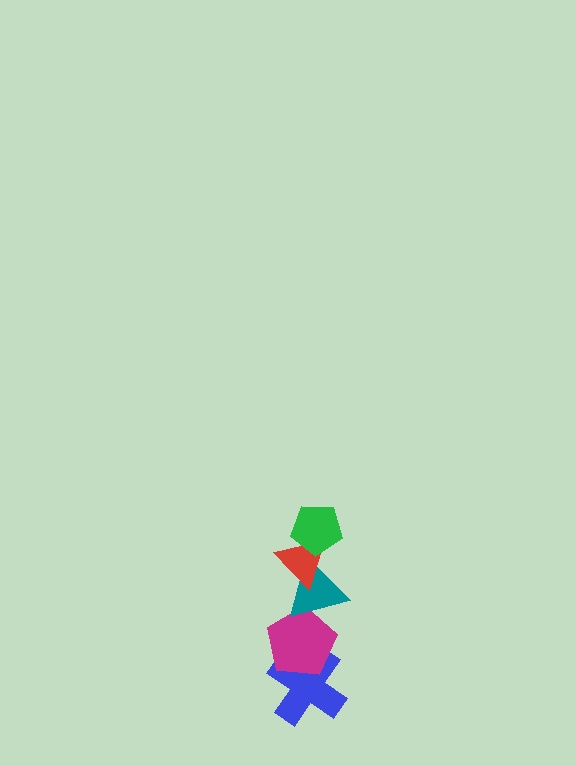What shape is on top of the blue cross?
The magenta pentagon is on top of the blue cross.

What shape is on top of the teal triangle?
The red triangle is on top of the teal triangle.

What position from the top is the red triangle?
The red triangle is 2nd from the top.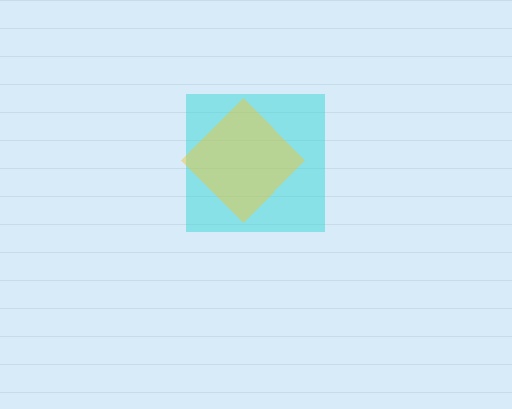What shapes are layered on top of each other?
The layered shapes are: a cyan square, a yellow diamond.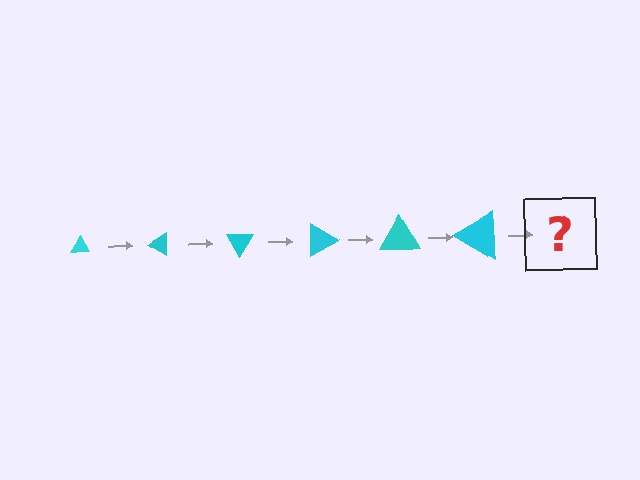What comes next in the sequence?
The next element should be a triangle, larger than the previous one and rotated 180 degrees from the start.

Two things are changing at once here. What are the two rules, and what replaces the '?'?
The two rules are that the triangle grows larger each step and it rotates 30 degrees each step. The '?' should be a triangle, larger than the previous one and rotated 180 degrees from the start.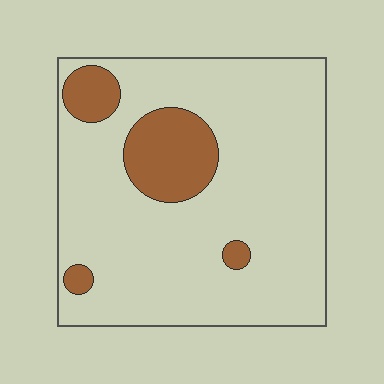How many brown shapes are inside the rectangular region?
4.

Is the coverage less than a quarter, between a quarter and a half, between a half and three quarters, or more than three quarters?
Less than a quarter.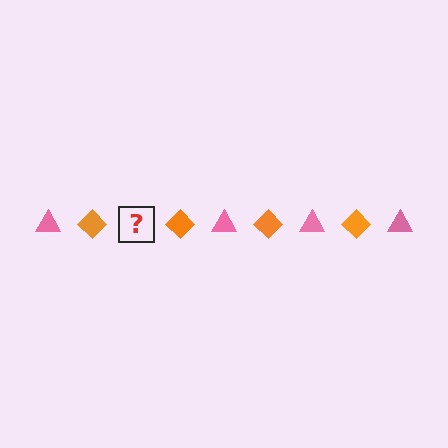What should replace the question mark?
The question mark should be replaced with a pink triangle.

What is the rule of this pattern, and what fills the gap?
The rule is that the pattern alternates between pink triangle and orange diamond. The gap should be filled with a pink triangle.